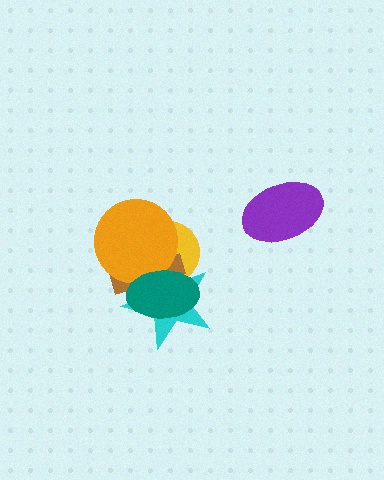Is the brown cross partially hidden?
Yes, it is partially covered by another shape.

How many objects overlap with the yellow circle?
4 objects overlap with the yellow circle.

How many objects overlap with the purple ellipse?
0 objects overlap with the purple ellipse.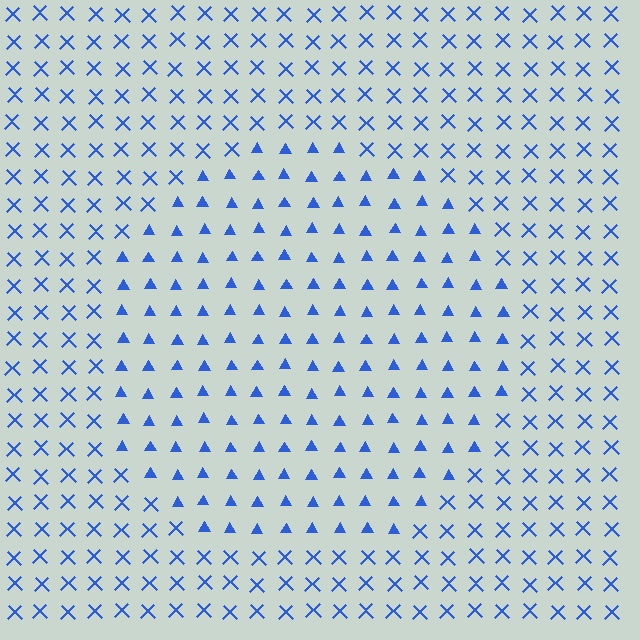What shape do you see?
I see a circle.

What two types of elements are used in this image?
The image uses triangles inside the circle region and X marks outside it.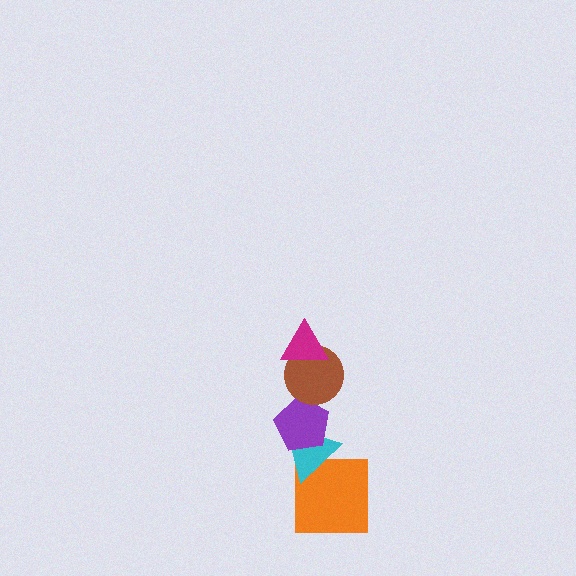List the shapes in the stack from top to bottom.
From top to bottom: the magenta triangle, the brown circle, the purple pentagon, the cyan triangle, the orange square.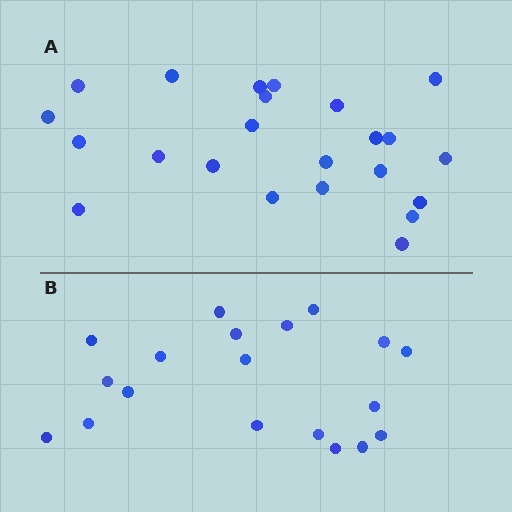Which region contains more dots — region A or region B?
Region A (the top region) has more dots.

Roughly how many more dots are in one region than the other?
Region A has about 4 more dots than region B.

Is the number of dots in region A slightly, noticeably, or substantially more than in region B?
Region A has only slightly more — the two regions are fairly close. The ratio is roughly 1.2 to 1.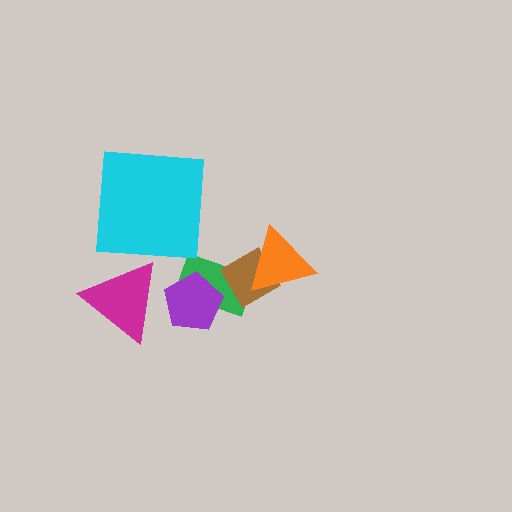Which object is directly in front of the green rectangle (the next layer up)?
The purple pentagon is directly in front of the green rectangle.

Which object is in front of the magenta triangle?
The purple pentagon is in front of the magenta triangle.